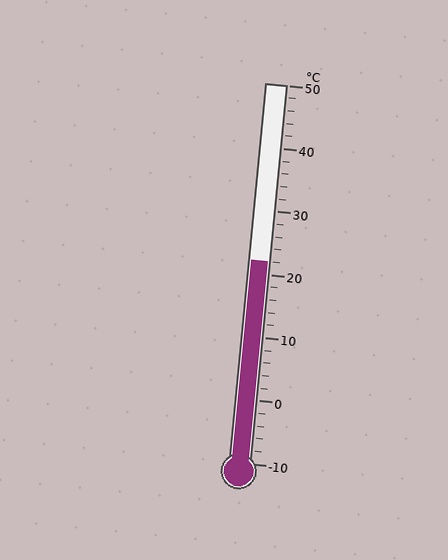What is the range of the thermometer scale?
The thermometer scale ranges from -10°C to 50°C.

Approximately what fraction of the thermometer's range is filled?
The thermometer is filled to approximately 55% of its range.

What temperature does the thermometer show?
The thermometer shows approximately 22°C.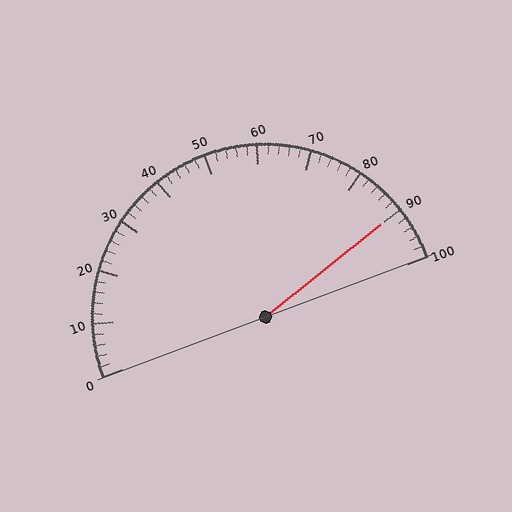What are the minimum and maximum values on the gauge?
The gauge ranges from 0 to 100.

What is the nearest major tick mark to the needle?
The nearest major tick mark is 90.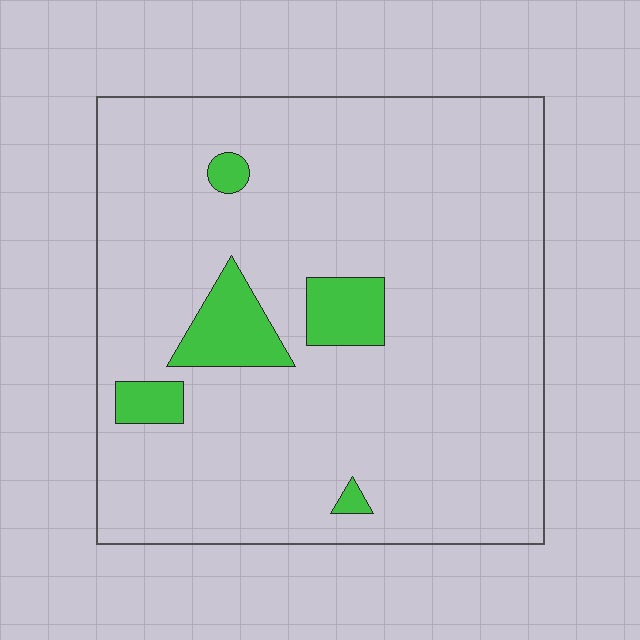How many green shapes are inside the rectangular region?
5.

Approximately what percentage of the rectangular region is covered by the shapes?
Approximately 10%.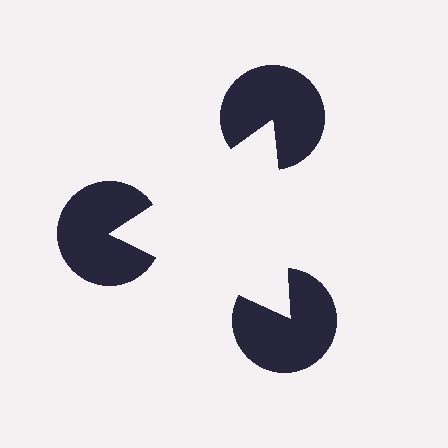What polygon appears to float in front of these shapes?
An illusory triangle — its edges are inferred from the aligned wedge cuts in the pac-man discs, not physically drawn.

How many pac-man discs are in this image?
There are 3 — one at each vertex of the illusory triangle.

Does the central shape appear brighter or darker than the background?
It typically appears slightly brighter than the background, even though no actual brightness change is drawn.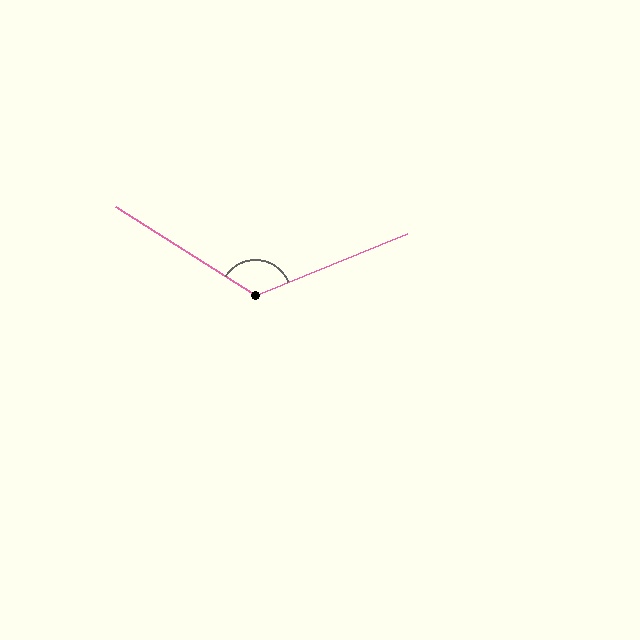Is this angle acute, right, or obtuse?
It is obtuse.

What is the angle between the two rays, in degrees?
Approximately 126 degrees.